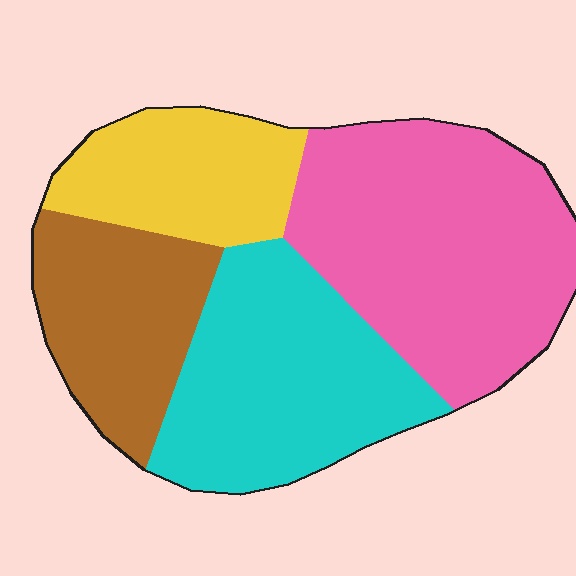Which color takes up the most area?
Pink, at roughly 35%.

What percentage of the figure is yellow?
Yellow covers about 15% of the figure.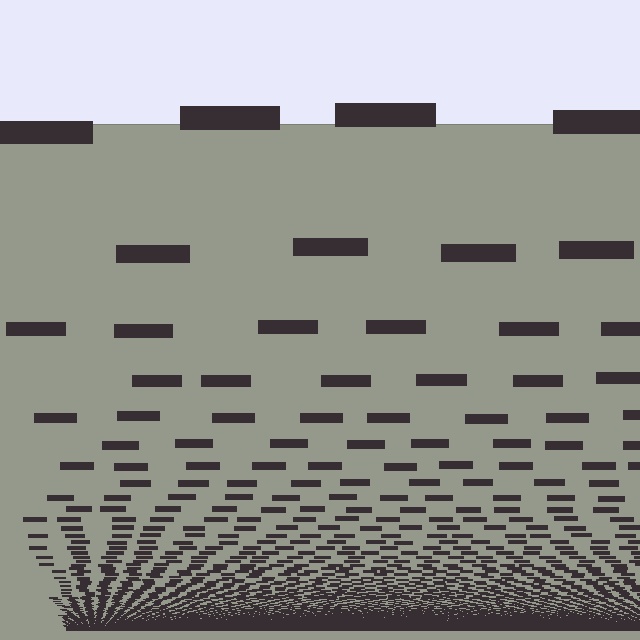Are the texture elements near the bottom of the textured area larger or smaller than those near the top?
Smaller. The gradient is inverted — elements near the bottom are smaller and denser.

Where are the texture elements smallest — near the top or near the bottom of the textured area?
Near the bottom.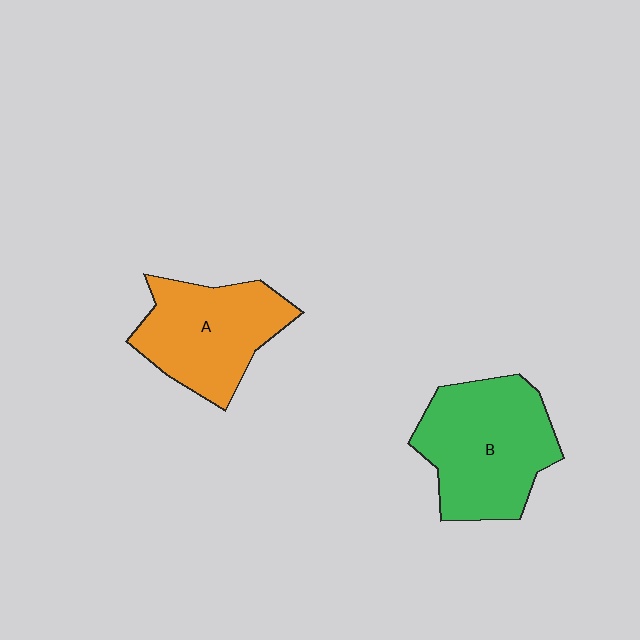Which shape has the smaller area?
Shape A (orange).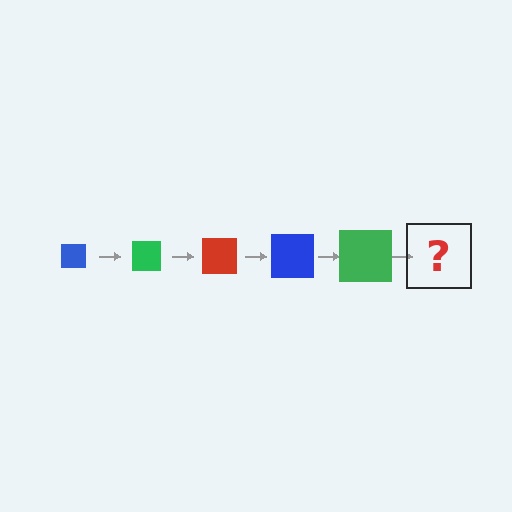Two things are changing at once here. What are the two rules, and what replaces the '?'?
The two rules are that the square grows larger each step and the color cycles through blue, green, and red. The '?' should be a red square, larger than the previous one.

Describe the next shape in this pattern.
It should be a red square, larger than the previous one.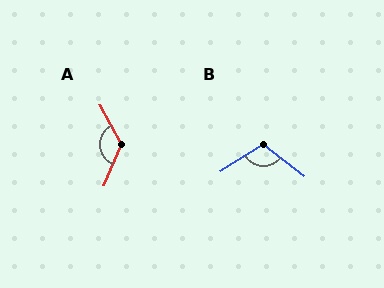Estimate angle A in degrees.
Approximately 129 degrees.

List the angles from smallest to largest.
B (109°), A (129°).